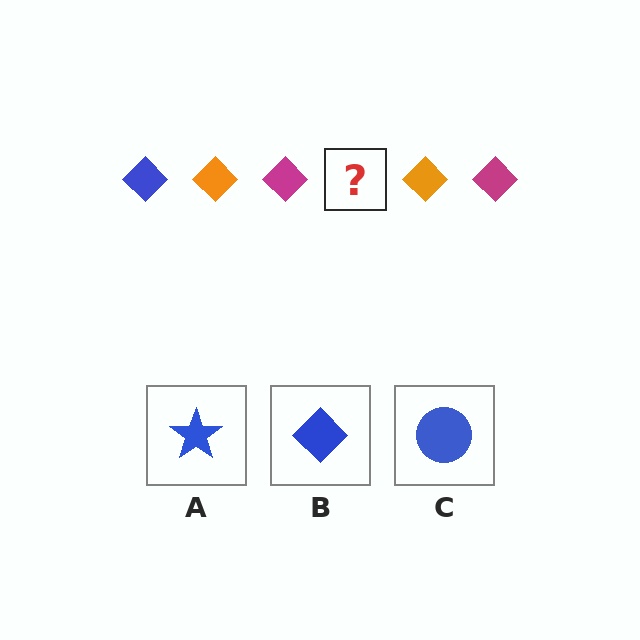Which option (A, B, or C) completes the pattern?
B.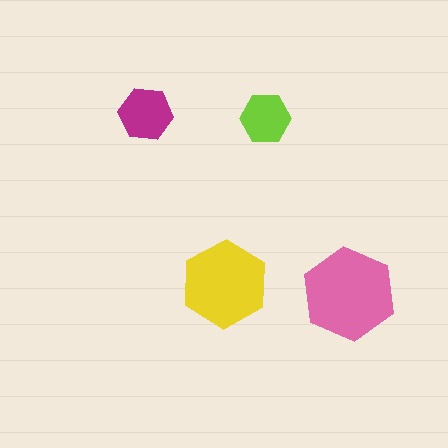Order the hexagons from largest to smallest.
the pink one, the yellow one, the magenta one, the lime one.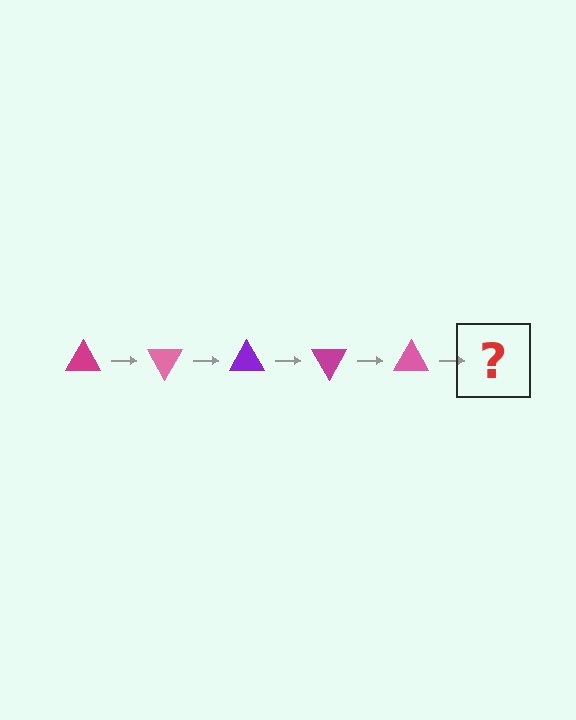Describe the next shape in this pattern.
It should be a purple triangle, rotated 300 degrees from the start.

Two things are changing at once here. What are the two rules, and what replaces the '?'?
The two rules are that it rotates 60 degrees each step and the color cycles through magenta, pink, and purple. The '?' should be a purple triangle, rotated 300 degrees from the start.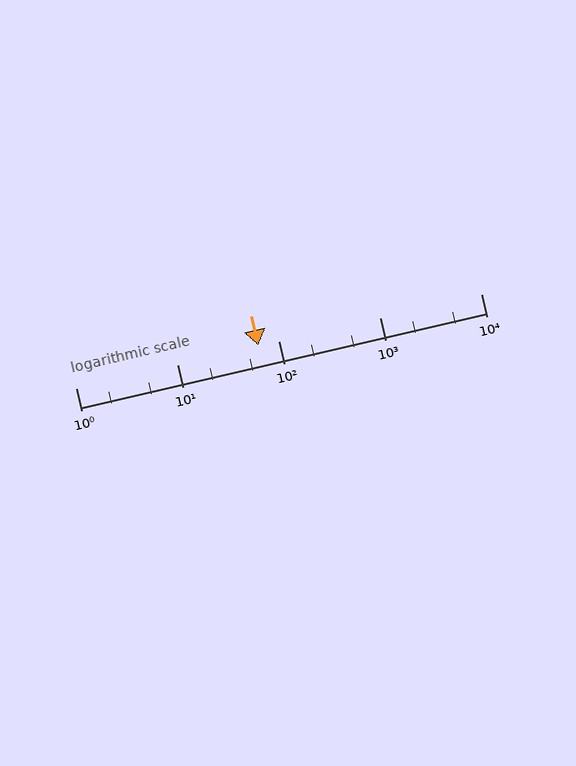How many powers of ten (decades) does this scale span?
The scale spans 4 decades, from 1 to 10000.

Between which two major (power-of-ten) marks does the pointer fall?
The pointer is between 10 and 100.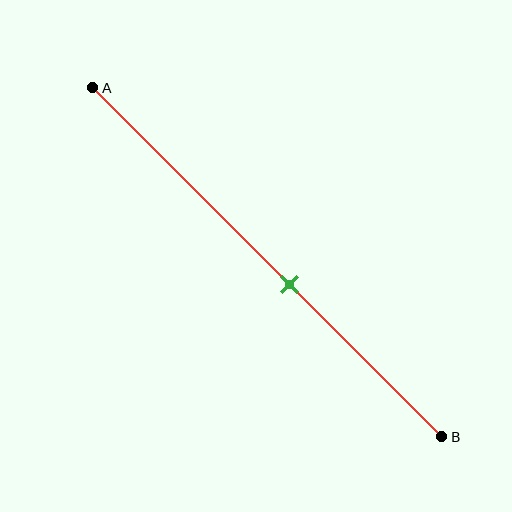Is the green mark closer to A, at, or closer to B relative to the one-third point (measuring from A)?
The green mark is closer to point B than the one-third point of segment AB.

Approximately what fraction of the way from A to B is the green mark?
The green mark is approximately 55% of the way from A to B.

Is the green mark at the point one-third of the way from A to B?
No, the mark is at about 55% from A, not at the 33% one-third point.